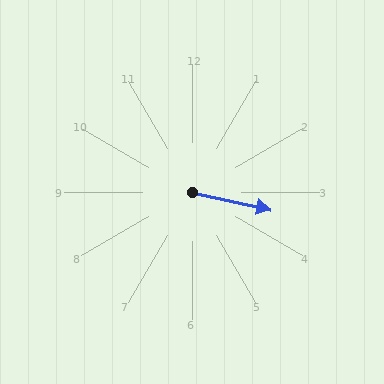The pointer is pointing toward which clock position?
Roughly 3 o'clock.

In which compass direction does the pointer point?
East.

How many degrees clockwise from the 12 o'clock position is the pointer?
Approximately 102 degrees.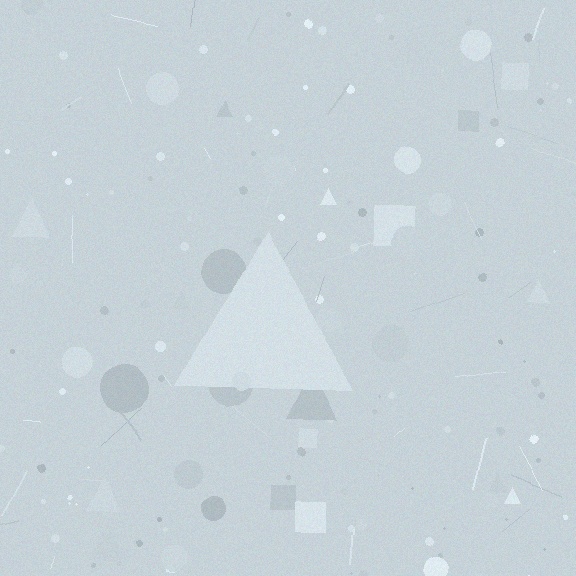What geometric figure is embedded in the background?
A triangle is embedded in the background.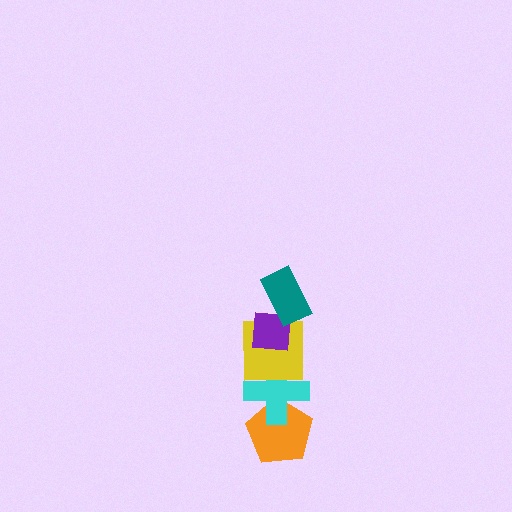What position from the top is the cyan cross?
The cyan cross is 4th from the top.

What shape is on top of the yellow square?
The purple square is on top of the yellow square.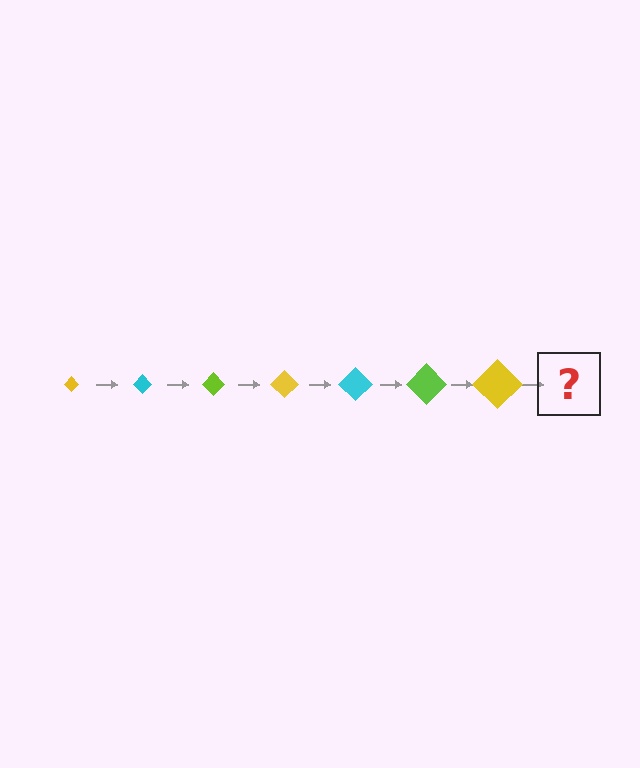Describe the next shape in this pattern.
It should be a cyan diamond, larger than the previous one.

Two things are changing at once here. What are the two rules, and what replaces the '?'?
The two rules are that the diamond grows larger each step and the color cycles through yellow, cyan, and lime. The '?' should be a cyan diamond, larger than the previous one.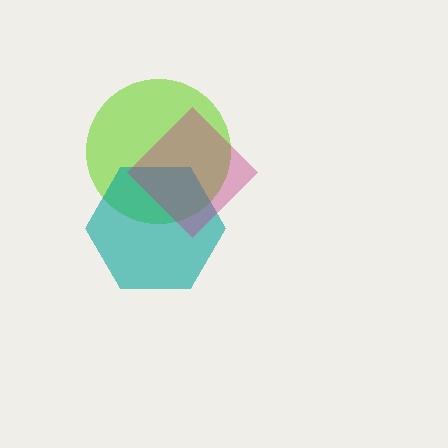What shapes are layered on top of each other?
The layered shapes are: a lime circle, a teal hexagon, a magenta diamond.